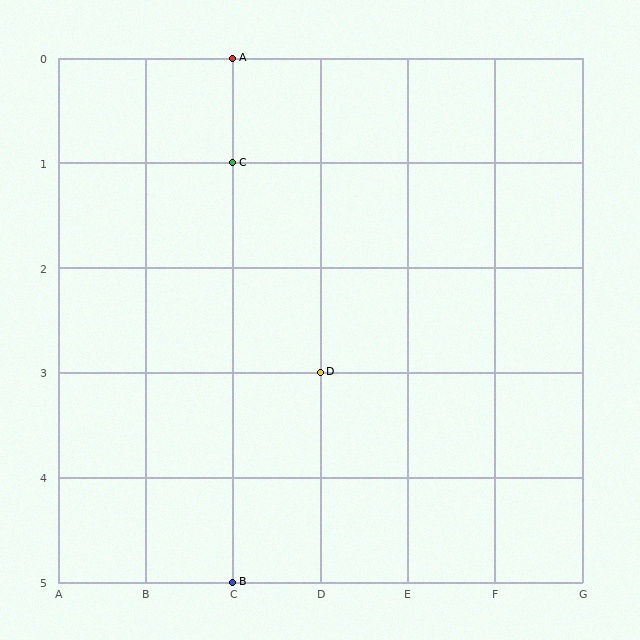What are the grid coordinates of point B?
Point B is at grid coordinates (C, 5).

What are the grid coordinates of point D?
Point D is at grid coordinates (D, 3).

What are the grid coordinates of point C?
Point C is at grid coordinates (C, 1).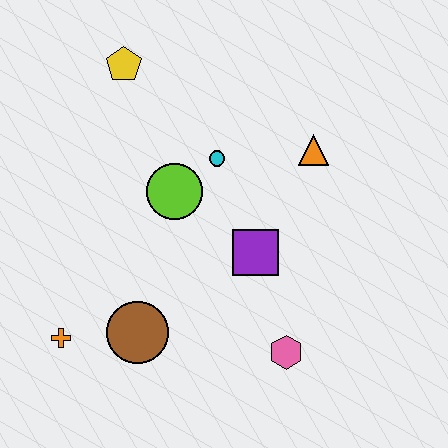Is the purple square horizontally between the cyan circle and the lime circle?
No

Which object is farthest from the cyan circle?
The orange cross is farthest from the cyan circle.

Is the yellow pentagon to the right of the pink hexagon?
No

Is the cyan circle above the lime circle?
Yes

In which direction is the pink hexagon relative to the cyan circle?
The pink hexagon is below the cyan circle.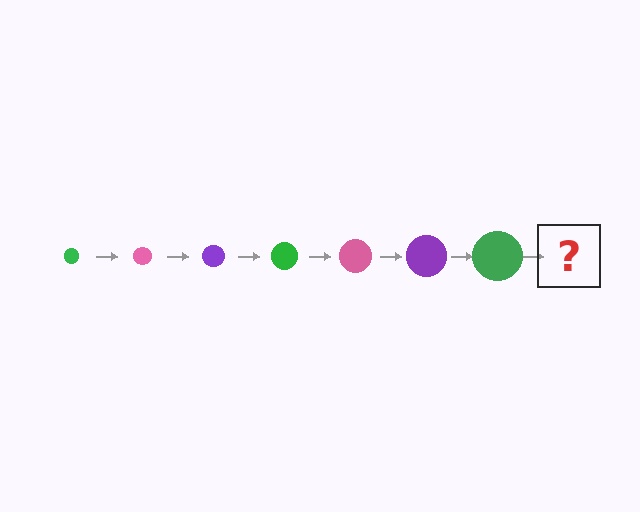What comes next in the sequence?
The next element should be a pink circle, larger than the previous one.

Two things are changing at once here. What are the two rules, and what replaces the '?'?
The two rules are that the circle grows larger each step and the color cycles through green, pink, and purple. The '?' should be a pink circle, larger than the previous one.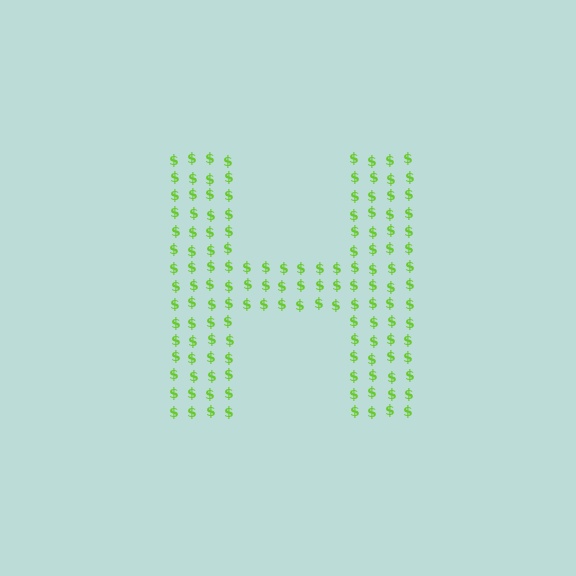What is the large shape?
The large shape is the letter H.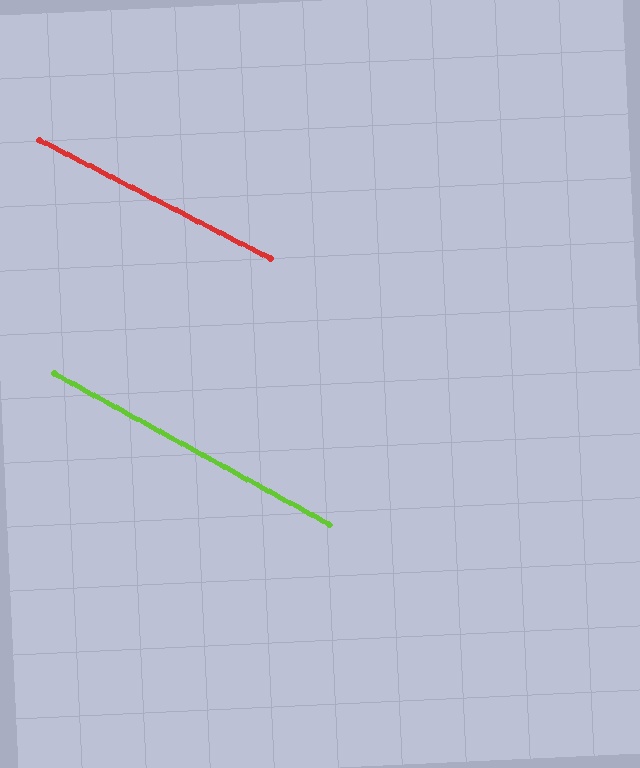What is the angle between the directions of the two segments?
Approximately 2 degrees.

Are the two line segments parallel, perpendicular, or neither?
Parallel — their directions differ by only 1.7°.